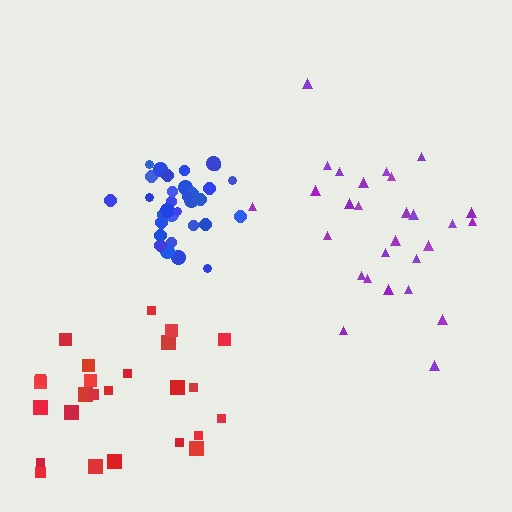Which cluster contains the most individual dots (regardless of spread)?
Blue (32).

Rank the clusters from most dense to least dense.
blue, red, purple.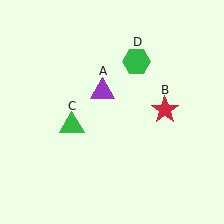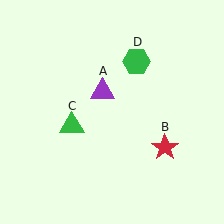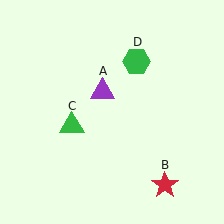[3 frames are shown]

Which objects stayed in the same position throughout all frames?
Purple triangle (object A) and green triangle (object C) and green hexagon (object D) remained stationary.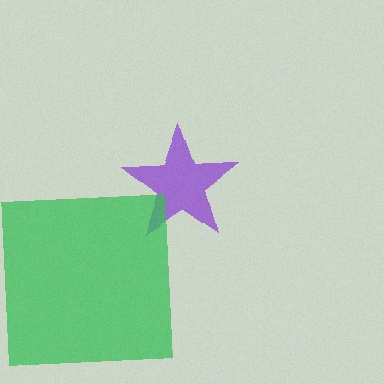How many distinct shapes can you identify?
There are 2 distinct shapes: a purple star, a green square.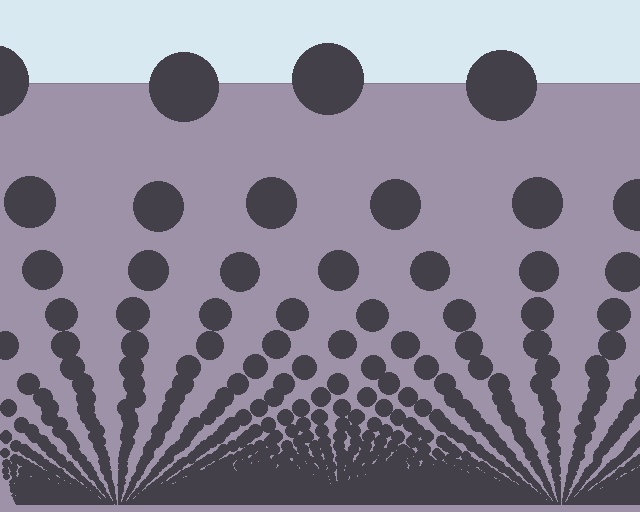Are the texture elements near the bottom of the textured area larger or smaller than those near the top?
Smaller. The gradient is inverted — elements near the bottom are smaller and denser.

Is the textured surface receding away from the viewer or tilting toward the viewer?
The surface appears to tilt toward the viewer. Texture elements get larger and sparser toward the top.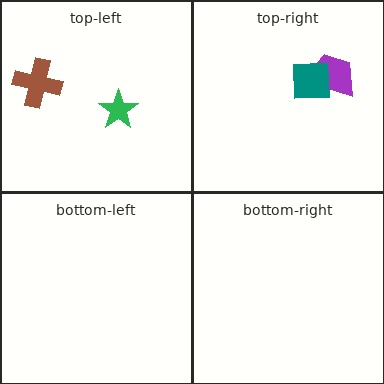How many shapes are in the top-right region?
2.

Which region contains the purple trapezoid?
The top-right region.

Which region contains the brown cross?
The top-left region.